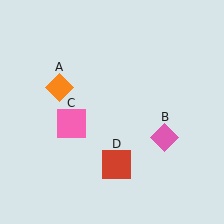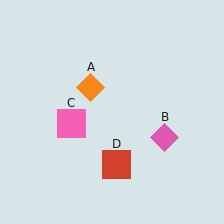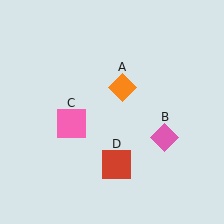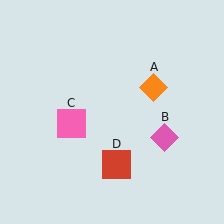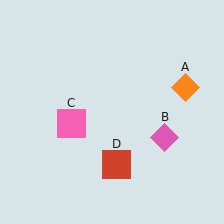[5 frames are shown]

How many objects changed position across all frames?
1 object changed position: orange diamond (object A).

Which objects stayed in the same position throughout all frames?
Pink diamond (object B) and pink square (object C) and red square (object D) remained stationary.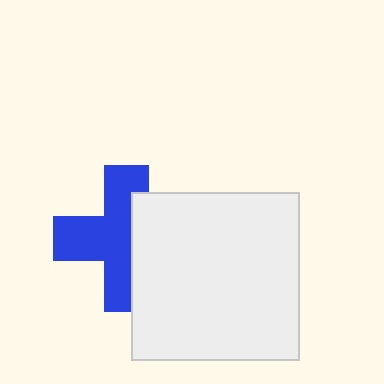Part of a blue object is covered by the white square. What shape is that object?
It is a cross.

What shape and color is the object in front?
The object in front is a white square.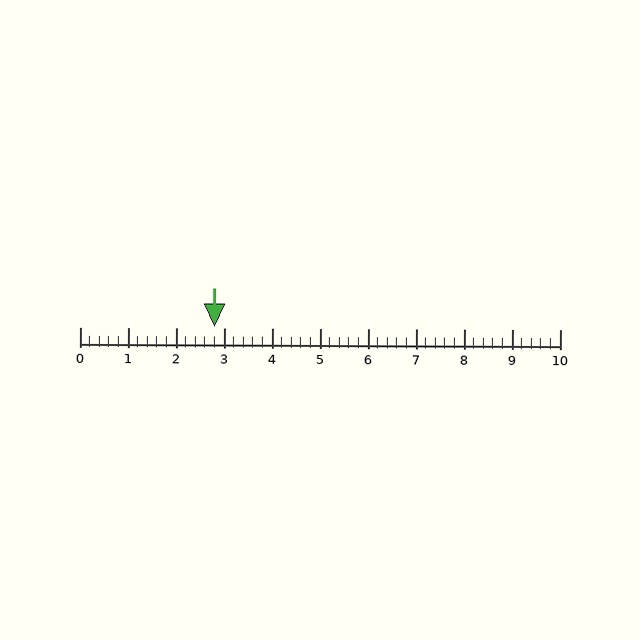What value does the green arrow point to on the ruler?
The green arrow points to approximately 2.8.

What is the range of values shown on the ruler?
The ruler shows values from 0 to 10.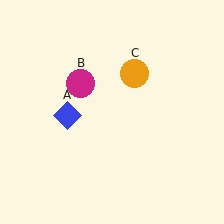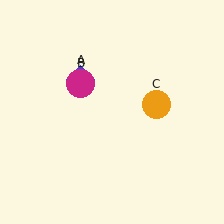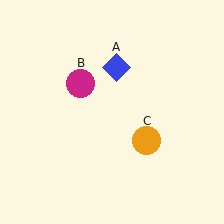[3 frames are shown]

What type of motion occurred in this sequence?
The blue diamond (object A), orange circle (object C) rotated clockwise around the center of the scene.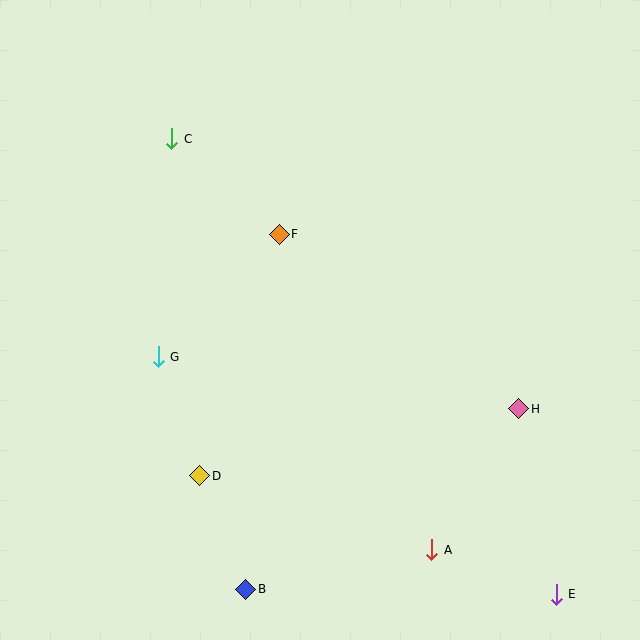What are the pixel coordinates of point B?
Point B is at (246, 589).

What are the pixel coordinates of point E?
Point E is at (556, 594).